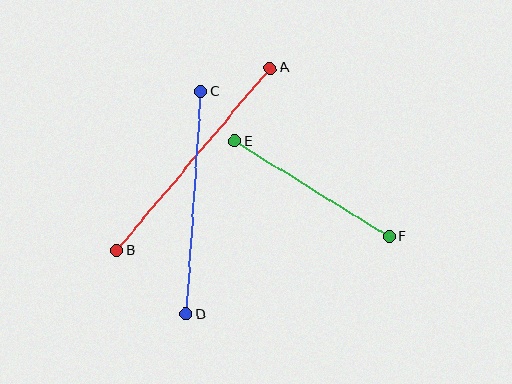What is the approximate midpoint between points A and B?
The midpoint is at approximately (194, 159) pixels.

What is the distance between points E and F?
The distance is approximately 182 pixels.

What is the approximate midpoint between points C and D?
The midpoint is at approximately (194, 203) pixels.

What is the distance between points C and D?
The distance is approximately 223 pixels.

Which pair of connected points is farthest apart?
Points A and B are farthest apart.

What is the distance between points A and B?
The distance is approximately 238 pixels.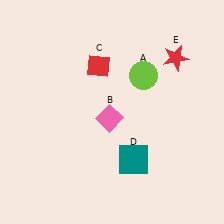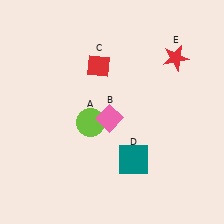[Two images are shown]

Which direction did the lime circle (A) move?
The lime circle (A) moved left.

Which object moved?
The lime circle (A) moved left.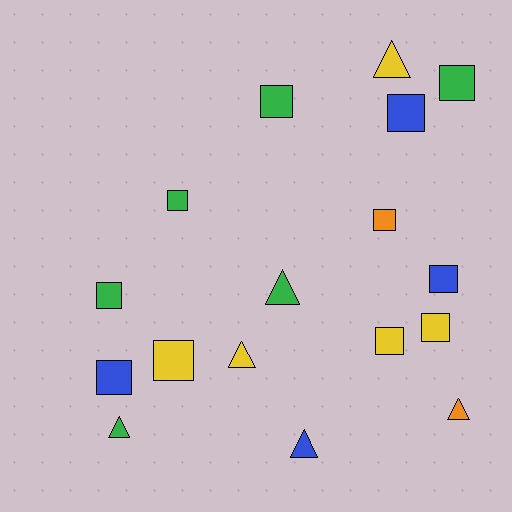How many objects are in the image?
There are 17 objects.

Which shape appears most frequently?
Square, with 11 objects.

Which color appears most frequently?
Green, with 6 objects.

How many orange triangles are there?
There is 1 orange triangle.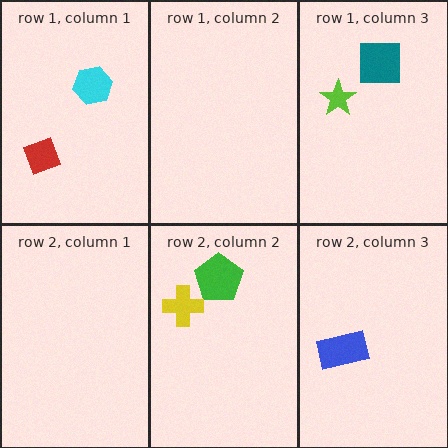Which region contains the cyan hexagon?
The row 1, column 1 region.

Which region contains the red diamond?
The row 1, column 1 region.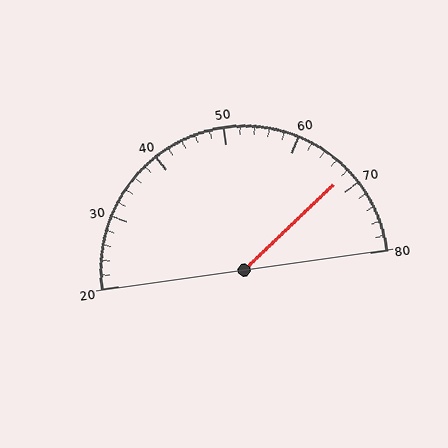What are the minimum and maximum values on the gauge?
The gauge ranges from 20 to 80.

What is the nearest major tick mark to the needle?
The nearest major tick mark is 70.